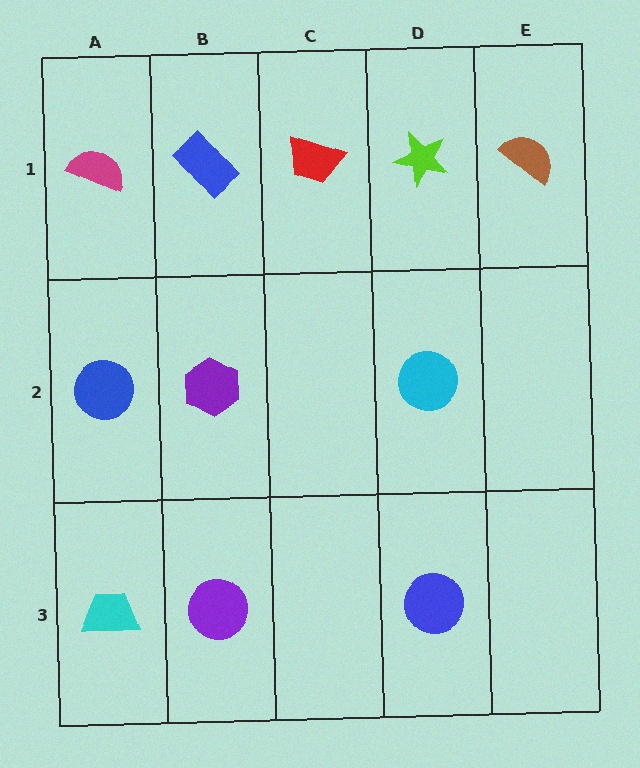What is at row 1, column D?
A lime star.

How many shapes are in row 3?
3 shapes.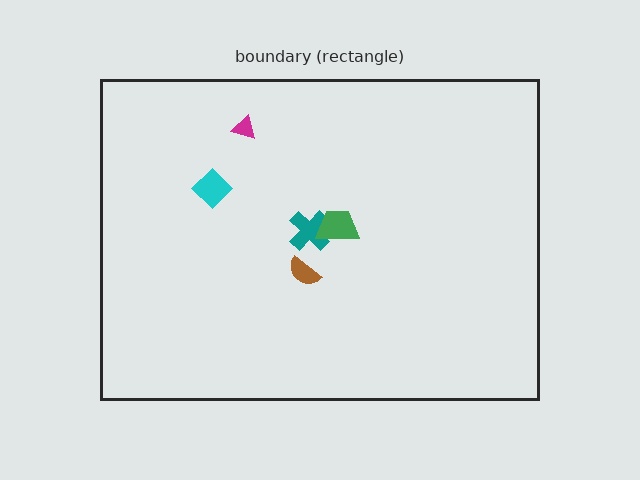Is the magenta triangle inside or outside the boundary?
Inside.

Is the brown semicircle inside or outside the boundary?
Inside.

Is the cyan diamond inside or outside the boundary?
Inside.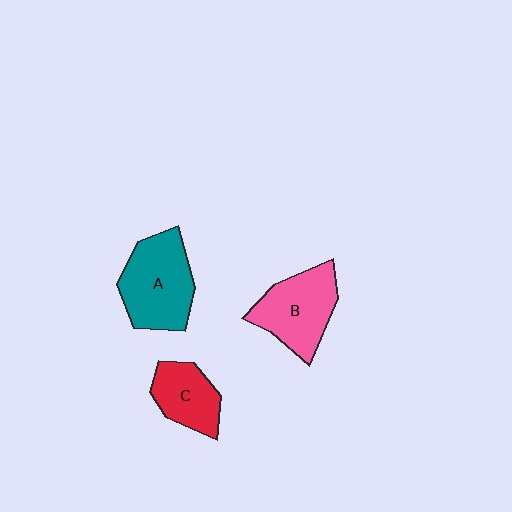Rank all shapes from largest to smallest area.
From largest to smallest: A (teal), B (pink), C (red).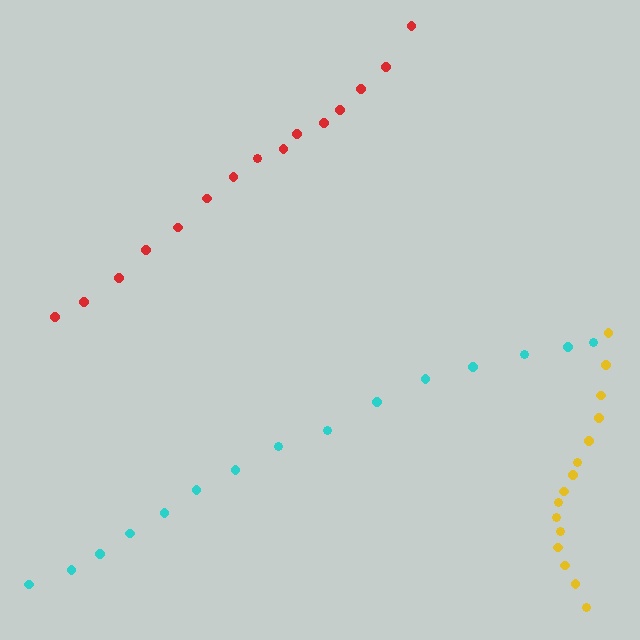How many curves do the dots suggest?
There are 3 distinct paths.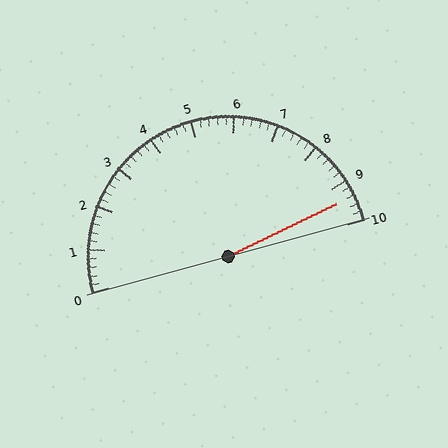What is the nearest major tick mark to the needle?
The nearest major tick mark is 9.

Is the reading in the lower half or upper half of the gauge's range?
The reading is in the upper half of the range (0 to 10).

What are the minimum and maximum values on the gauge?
The gauge ranges from 0 to 10.